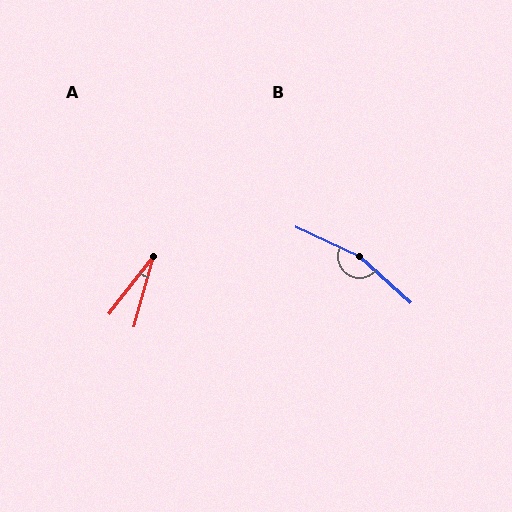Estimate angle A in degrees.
Approximately 23 degrees.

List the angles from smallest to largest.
A (23°), B (163°).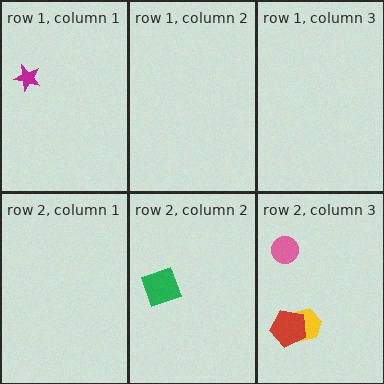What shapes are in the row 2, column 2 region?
The green diamond.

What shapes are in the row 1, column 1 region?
The magenta star.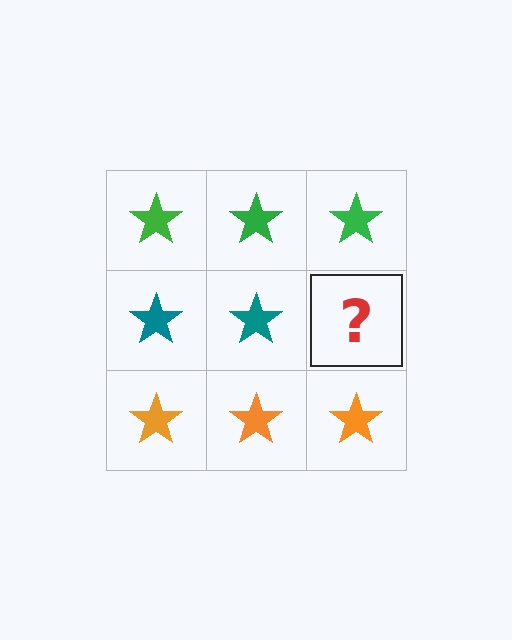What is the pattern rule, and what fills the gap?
The rule is that each row has a consistent color. The gap should be filled with a teal star.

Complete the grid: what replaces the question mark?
The question mark should be replaced with a teal star.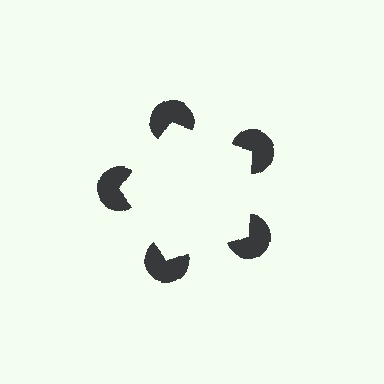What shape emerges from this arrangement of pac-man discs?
An illusory pentagon — its edges are inferred from the aligned wedge cuts in the pac-man discs, not physically drawn.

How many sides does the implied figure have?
5 sides.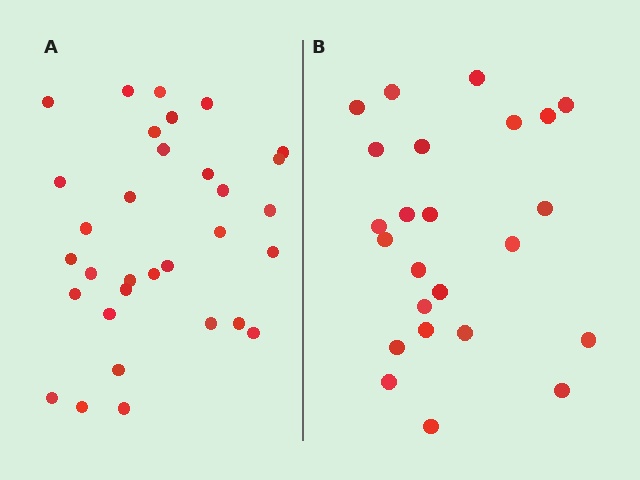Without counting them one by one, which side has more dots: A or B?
Region A (the left region) has more dots.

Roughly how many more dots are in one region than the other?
Region A has roughly 8 or so more dots than region B.